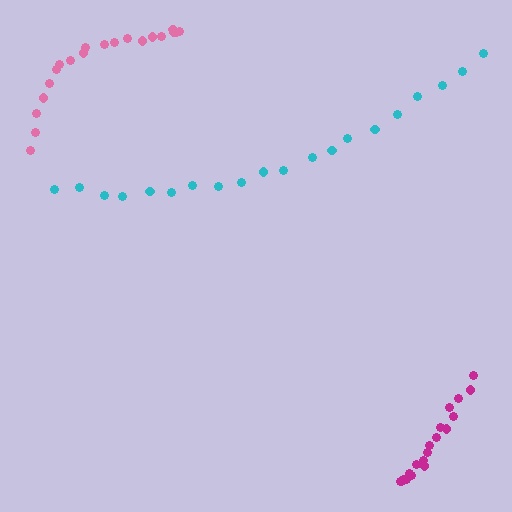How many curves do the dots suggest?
There are 3 distinct paths.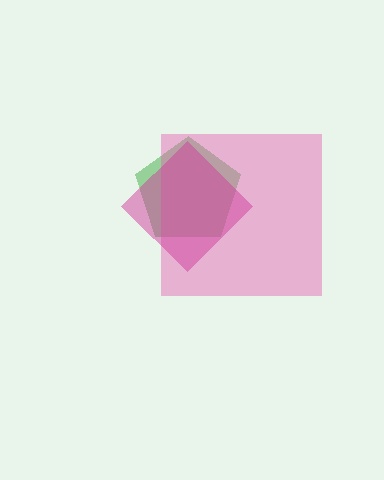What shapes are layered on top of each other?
The layered shapes are: a green pentagon, a pink square, a magenta diamond.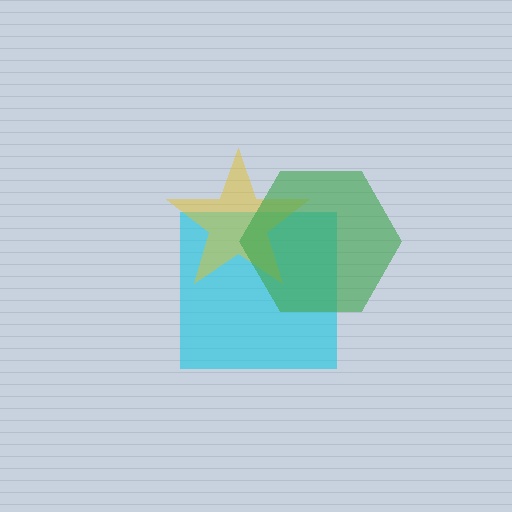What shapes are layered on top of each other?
The layered shapes are: a cyan square, a yellow star, a green hexagon.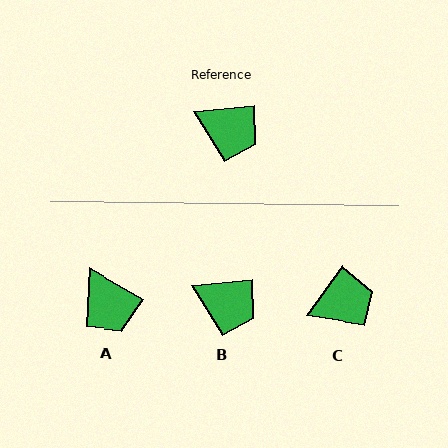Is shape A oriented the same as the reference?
No, it is off by about 35 degrees.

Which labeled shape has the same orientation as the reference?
B.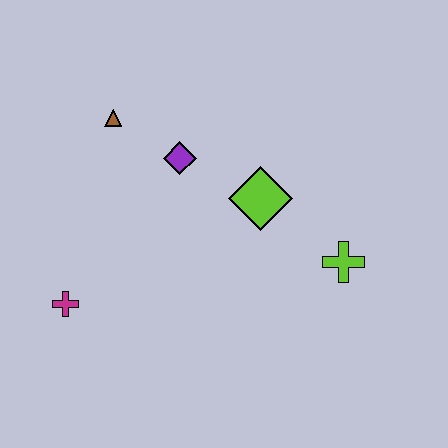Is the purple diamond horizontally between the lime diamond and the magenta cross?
Yes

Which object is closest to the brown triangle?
The purple diamond is closest to the brown triangle.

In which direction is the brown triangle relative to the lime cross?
The brown triangle is to the left of the lime cross.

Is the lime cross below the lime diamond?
Yes